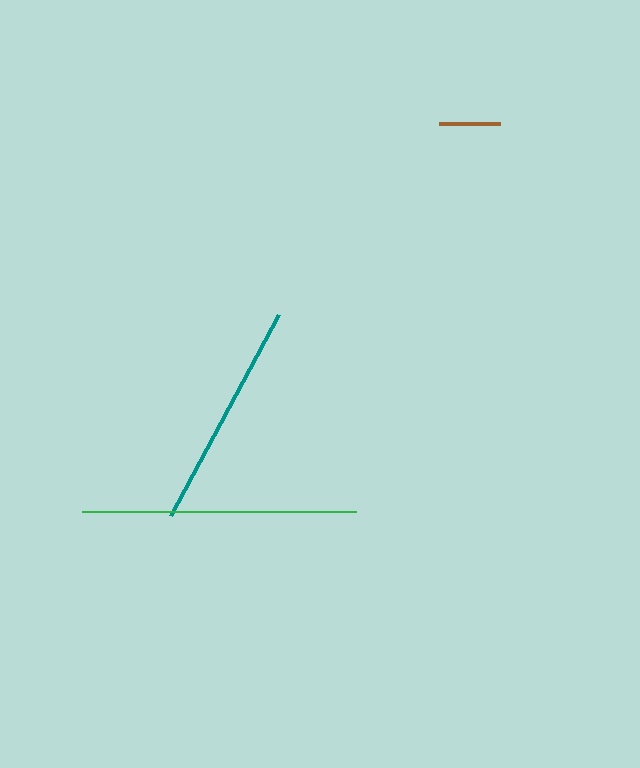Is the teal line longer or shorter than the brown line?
The teal line is longer than the brown line.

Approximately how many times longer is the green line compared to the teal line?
The green line is approximately 1.2 times the length of the teal line.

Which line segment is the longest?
The green line is the longest at approximately 274 pixels.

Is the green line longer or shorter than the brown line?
The green line is longer than the brown line.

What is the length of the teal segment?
The teal segment is approximately 228 pixels long.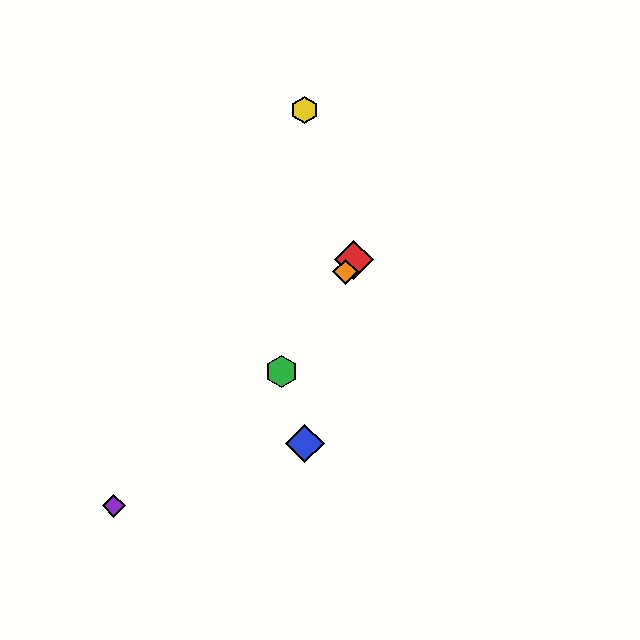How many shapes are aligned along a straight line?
3 shapes (the red diamond, the green hexagon, the orange diamond) are aligned along a straight line.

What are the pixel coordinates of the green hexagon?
The green hexagon is at (281, 371).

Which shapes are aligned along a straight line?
The red diamond, the green hexagon, the orange diamond are aligned along a straight line.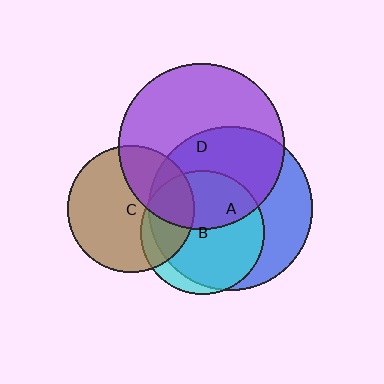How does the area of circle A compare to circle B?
Approximately 1.8 times.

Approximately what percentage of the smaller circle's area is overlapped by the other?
Approximately 50%.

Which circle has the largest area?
Circle D (purple).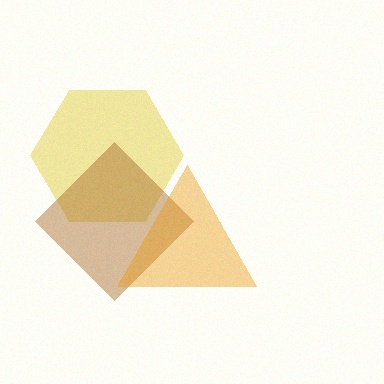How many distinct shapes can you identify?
There are 3 distinct shapes: a yellow hexagon, a brown diamond, an orange triangle.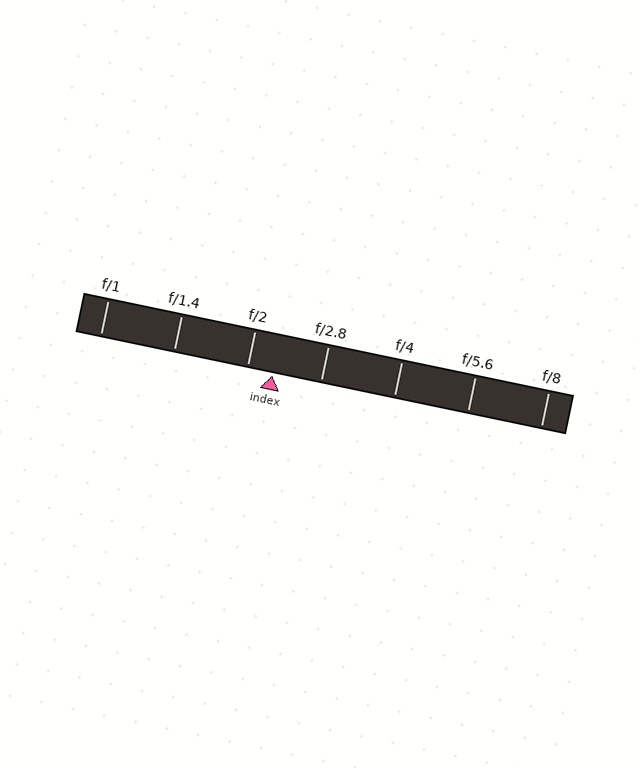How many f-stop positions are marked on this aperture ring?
There are 7 f-stop positions marked.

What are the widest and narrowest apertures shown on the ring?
The widest aperture shown is f/1 and the narrowest is f/8.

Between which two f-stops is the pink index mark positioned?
The index mark is between f/2 and f/2.8.